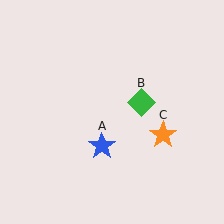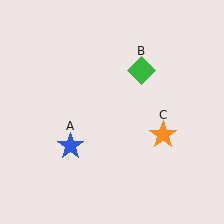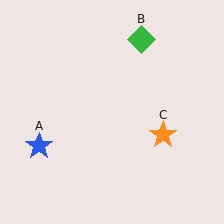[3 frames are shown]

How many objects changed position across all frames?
2 objects changed position: blue star (object A), green diamond (object B).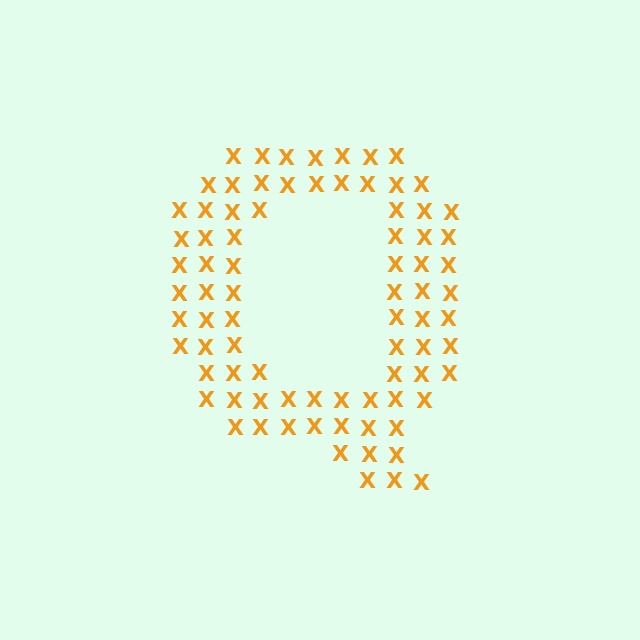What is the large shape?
The large shape is the letter Q.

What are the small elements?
The small elements are letter X's.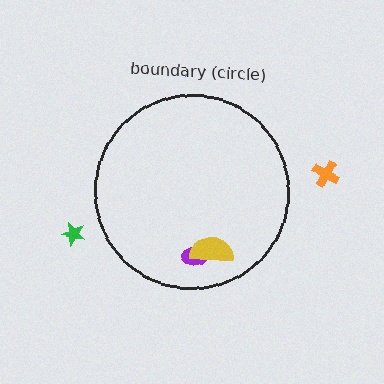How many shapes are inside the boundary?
2 inside, 2 outside.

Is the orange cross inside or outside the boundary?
Outside.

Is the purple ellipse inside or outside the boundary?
Inside.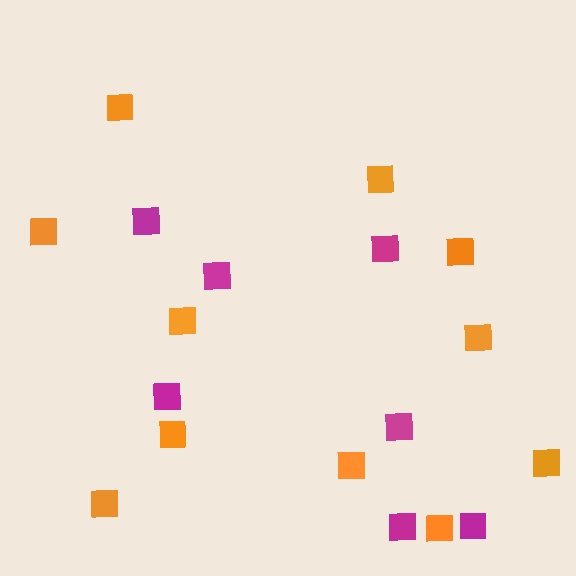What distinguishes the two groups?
There are 2 groups: one group of orange squares (11) and one group of magenta squares (7).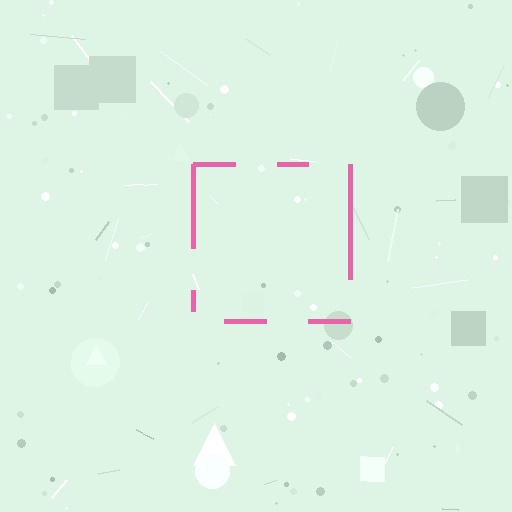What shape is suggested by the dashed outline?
The dashed outline suggests a square.